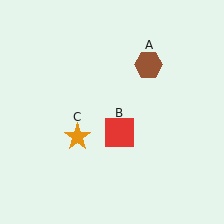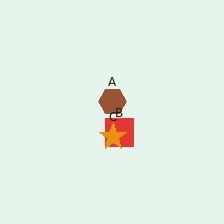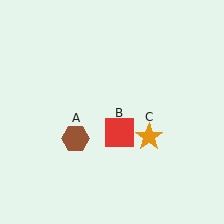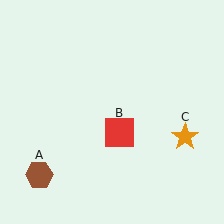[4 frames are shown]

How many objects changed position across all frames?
2 objects changed position: brown hexagon (object A), orange star (object C).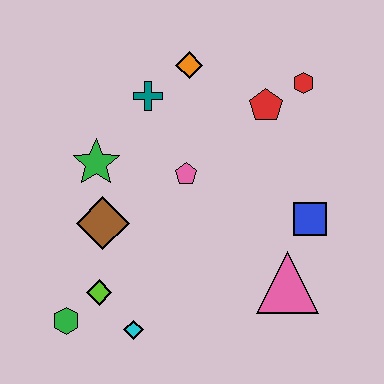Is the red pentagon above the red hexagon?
No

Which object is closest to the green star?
The brown diamond is closest to the green star.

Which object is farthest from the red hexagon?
The green hexagon is farthest from the red hexagon.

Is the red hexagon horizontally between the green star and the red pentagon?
No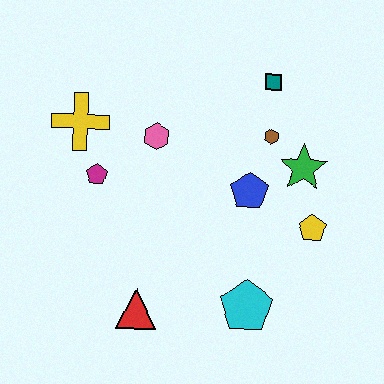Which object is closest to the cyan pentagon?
The yellow pentagon is closest to the cyan pentagon.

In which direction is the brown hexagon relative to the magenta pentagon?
The brown hexagon is to the right of the magenta pentagon.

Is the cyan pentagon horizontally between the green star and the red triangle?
Yes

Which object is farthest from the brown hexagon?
The red triangle is farthest from the brown hexagon.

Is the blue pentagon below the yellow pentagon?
No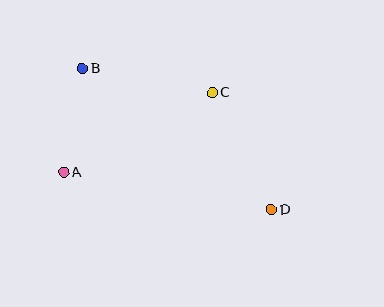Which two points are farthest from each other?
Points B and D are farthest from each other.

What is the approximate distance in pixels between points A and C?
The distance between A and C is approximately 168 pixels.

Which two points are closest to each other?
Points A and B are closest to each other.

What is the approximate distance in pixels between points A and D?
The distance between A and D is approximately 211 pixels.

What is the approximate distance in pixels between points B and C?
The distance between B and C is approximately 132 pixels.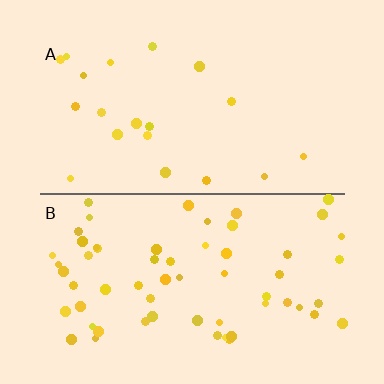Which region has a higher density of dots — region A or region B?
B (the bottom).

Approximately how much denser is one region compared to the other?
Approximately 3.0× — region B over region A.